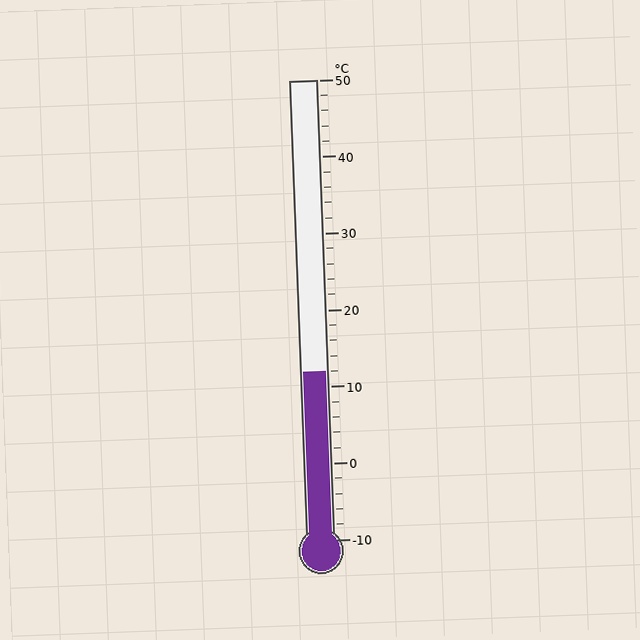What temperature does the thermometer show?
The thermometer shows approximately 12°C.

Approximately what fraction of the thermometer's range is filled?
The thermometer is filled to approximately 35% of its range.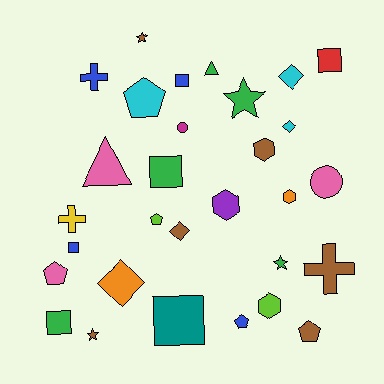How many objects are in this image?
There are 30 objects.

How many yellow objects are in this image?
There is 1 yellow object.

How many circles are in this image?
There are 2 circles.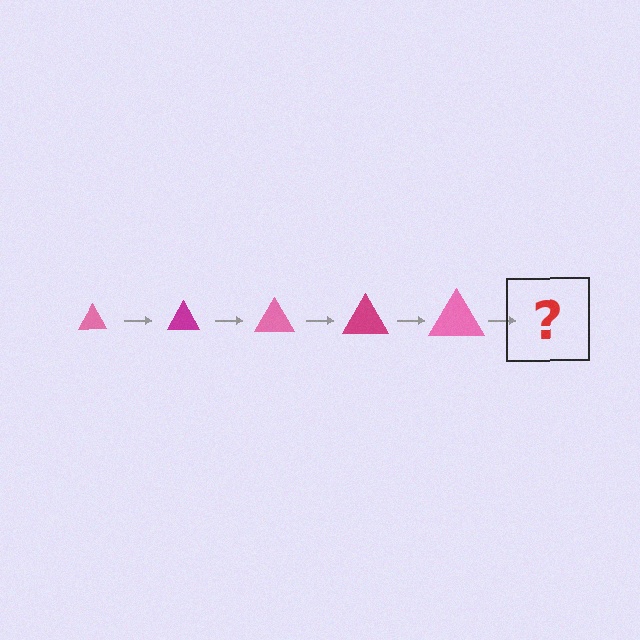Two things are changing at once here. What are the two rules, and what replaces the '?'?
The two rules are that the triangle grows larger each step and the color cycles through pink and magenta. The '?' should be a magenta triangle, larger than the previous one.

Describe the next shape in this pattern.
It should be a magenta triangle, larger than the previous one.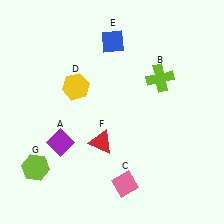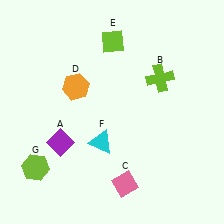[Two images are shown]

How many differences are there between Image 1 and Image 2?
There are 3 differences between the two images.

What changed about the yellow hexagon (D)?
In Image 1, D is yellow. In Image 2, it changed to orange.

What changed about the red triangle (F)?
In Image 1, F is red. In Image 2, it changed to cyan.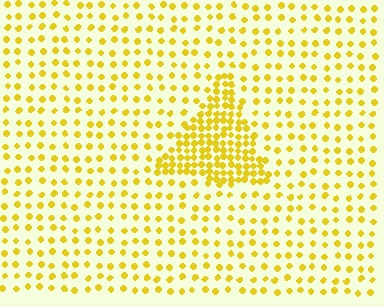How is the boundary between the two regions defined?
The boundary is defined by a change in element density (approximately 2.6x ratio). All elements are the same color, size, and shape.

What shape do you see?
I see a triangle.